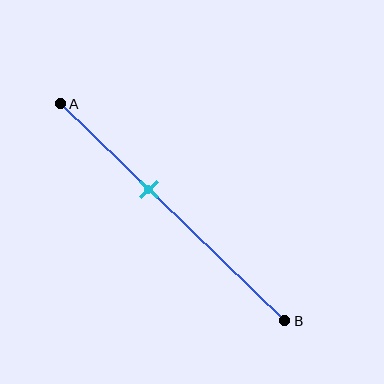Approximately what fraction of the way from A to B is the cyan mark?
The cyan mark is approximately 40% of the way from A to B.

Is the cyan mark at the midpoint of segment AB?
No, the mark is at about 40% from A, not at the 50% midpoint.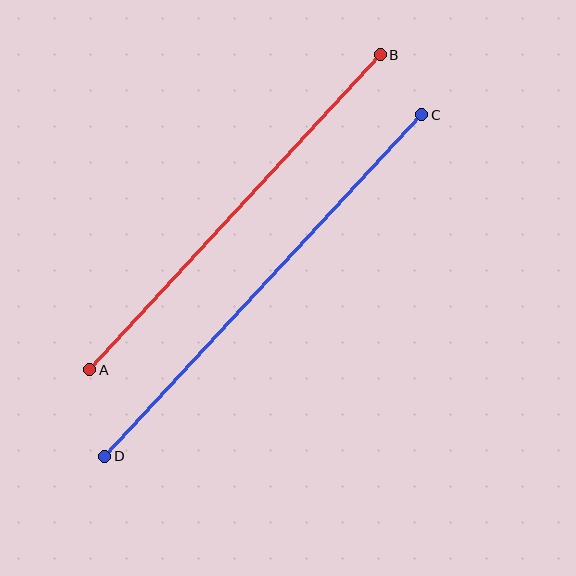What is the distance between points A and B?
The distance is approximately 429 pixels.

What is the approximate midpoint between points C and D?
The midpoint is at approximately (263, 285) pixels.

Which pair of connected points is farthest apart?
Points C and D are farthest apart.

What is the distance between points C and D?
The distance is approximately 466 pixels.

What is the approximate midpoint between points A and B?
The midpoint is at approximately (235, 212) pixels.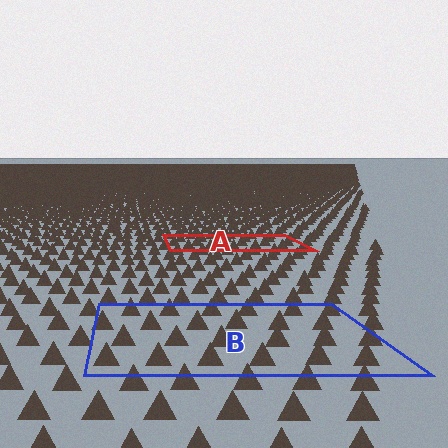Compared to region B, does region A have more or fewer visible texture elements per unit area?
Region A has more texture elements per unit area — they are packed more densely because it is farther away.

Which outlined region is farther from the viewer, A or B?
Region A is farther from the viewer — the texture elements inside it appear smaller and more densely packed.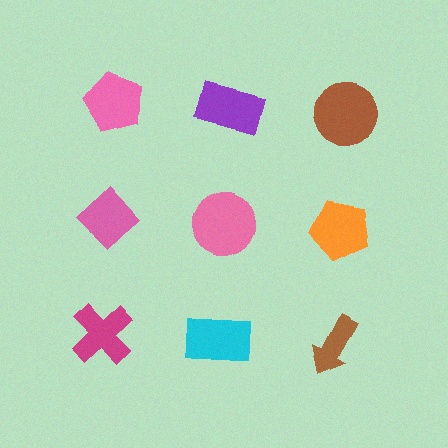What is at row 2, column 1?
A pink diamond.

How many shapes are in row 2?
3 shapes.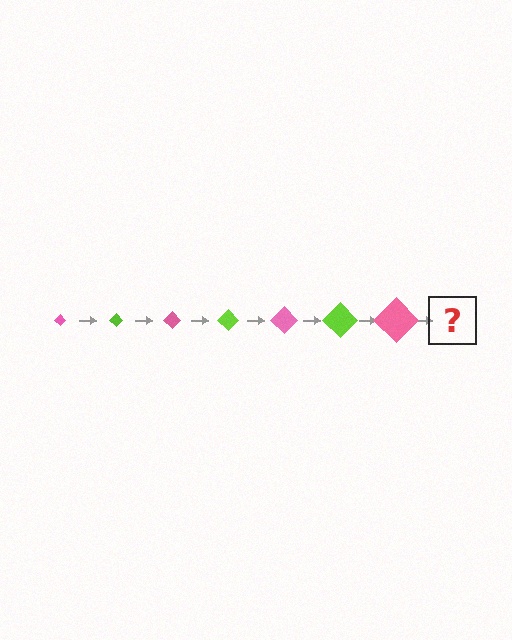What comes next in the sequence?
The next element should be a lime diamond, larger than the previous one.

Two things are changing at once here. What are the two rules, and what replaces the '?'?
The two rules are that the diamond grows larger each step and the color cycles through pink and lime. The '?' should be a lime diamond, larger than the previous one.